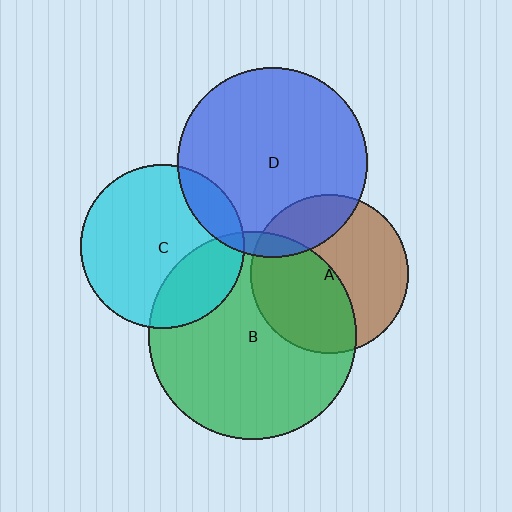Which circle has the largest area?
Circle B (green).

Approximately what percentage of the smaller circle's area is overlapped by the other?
Approximately 15%.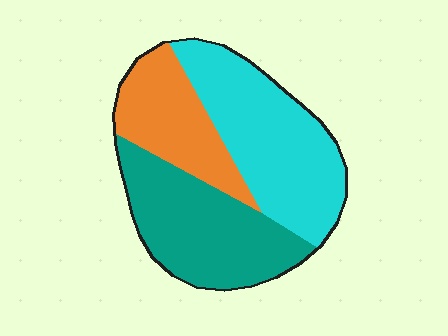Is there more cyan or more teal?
Cyan.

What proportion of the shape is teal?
Teal takes up about three eighths (3/8) of the shape.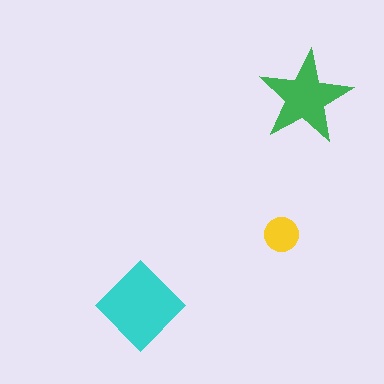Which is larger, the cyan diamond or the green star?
The cyan diamond.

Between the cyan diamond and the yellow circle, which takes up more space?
The cyan diamond.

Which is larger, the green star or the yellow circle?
The green star.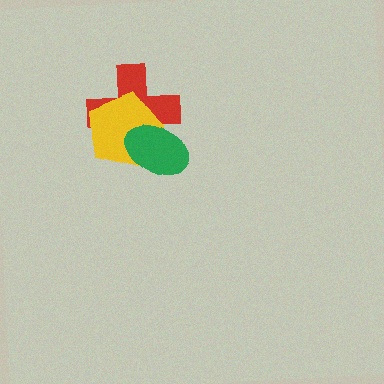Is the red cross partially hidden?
Yes, it is partially covered by another shape.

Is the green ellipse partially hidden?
No, no other shape covers it.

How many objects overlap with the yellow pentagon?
2 objects overlap with the yellow pentagon.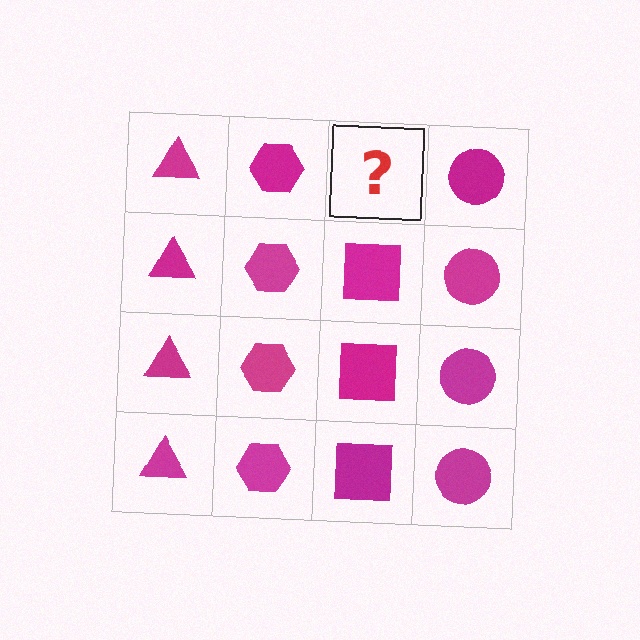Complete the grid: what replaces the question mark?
The question mark should be replaced with a magenta square.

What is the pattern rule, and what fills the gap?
The rule is that each column has a consistent shape. The gap should be filled with a magenta square.